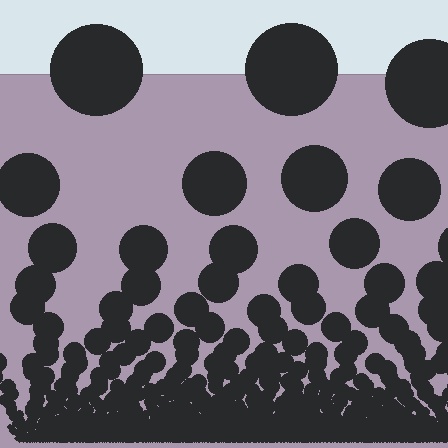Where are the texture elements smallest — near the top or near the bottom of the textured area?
Near the bottom.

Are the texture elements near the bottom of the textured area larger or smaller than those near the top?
Smaller. The gradient is inverted — elements near the bottom are smaller and denser.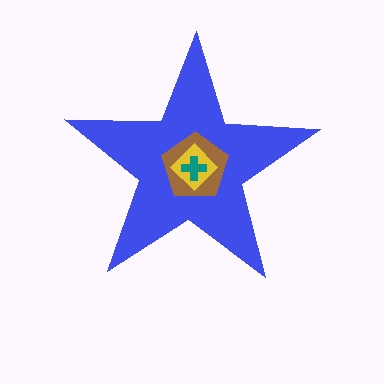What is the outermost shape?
The blue star.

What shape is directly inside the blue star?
The brown pentagon.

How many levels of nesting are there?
4.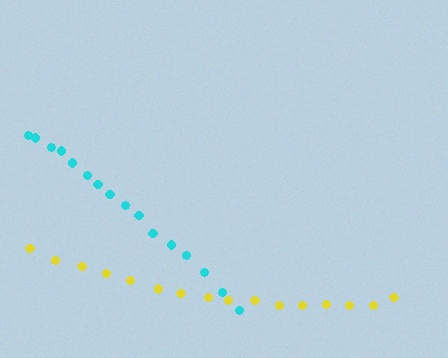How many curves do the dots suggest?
There are 2 distinct paths.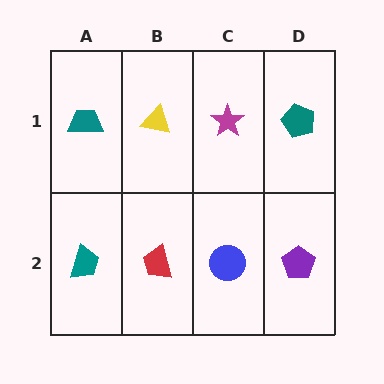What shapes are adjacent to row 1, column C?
A blue circle (row 2, column C), a yellow triangle (row 1, column B), a teal pentagon (row 1, column D).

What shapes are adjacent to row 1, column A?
A teal trapezoid (row 2, column A), a yellow triangle (row 1, column B).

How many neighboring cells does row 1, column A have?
2.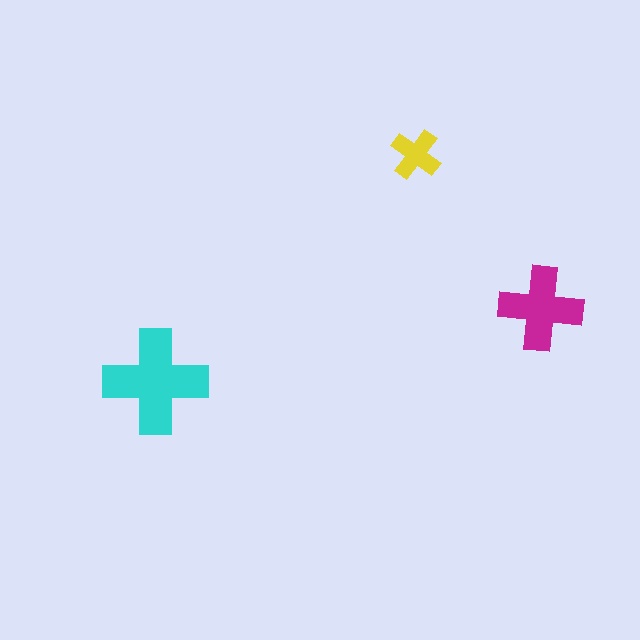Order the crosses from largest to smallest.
the cyan one, the magenta one, the yellow one.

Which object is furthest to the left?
The cyan cross is leftmost.